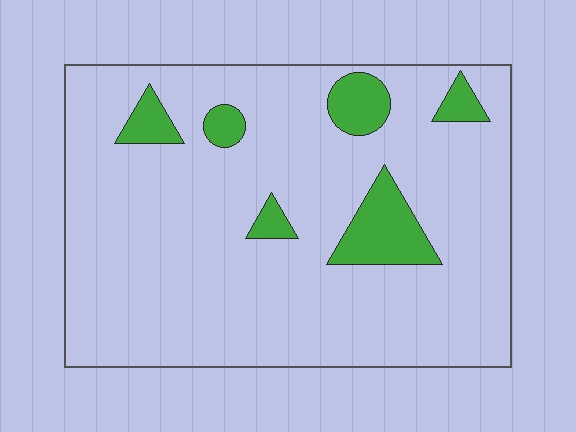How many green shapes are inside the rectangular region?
6.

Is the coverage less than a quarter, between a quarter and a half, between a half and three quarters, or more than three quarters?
Less than a quarter.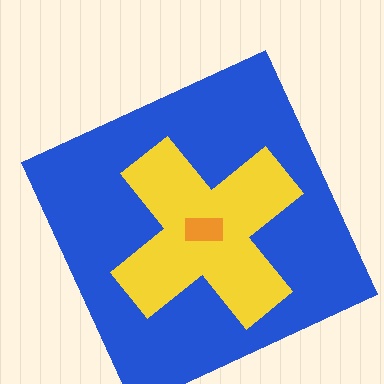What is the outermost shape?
The blue square.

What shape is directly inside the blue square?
The yellow cross.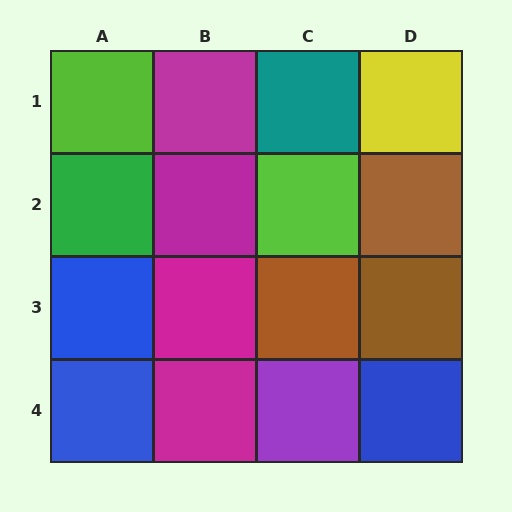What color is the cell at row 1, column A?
Lime.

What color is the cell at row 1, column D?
Yellow.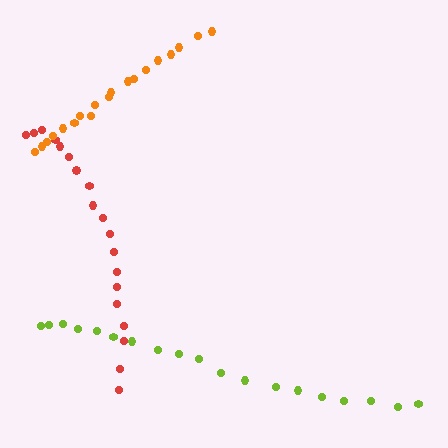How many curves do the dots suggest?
There are 3 distinct paths.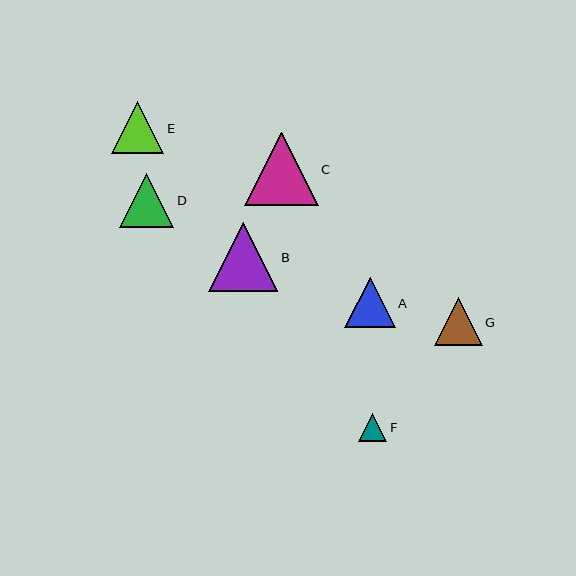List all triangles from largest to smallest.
From largest to smallest: C, B, D, E, A, G, F.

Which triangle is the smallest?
Triangle F is the smallest with a size of approximately 29 pixels.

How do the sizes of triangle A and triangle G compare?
Triangle A and triangle G are approximately the same size.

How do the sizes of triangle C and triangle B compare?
Triangle C and triangle B are approximately the same size.